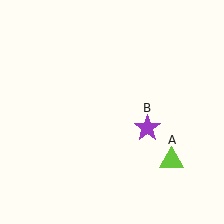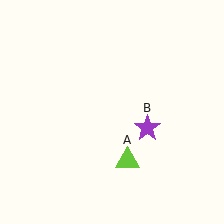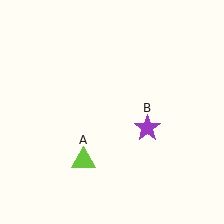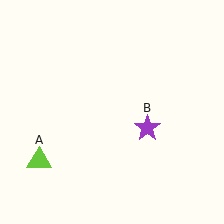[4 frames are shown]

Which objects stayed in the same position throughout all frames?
Purple star (object B) remained stationary.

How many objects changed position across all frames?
1 object changed position: lime triangle (object A).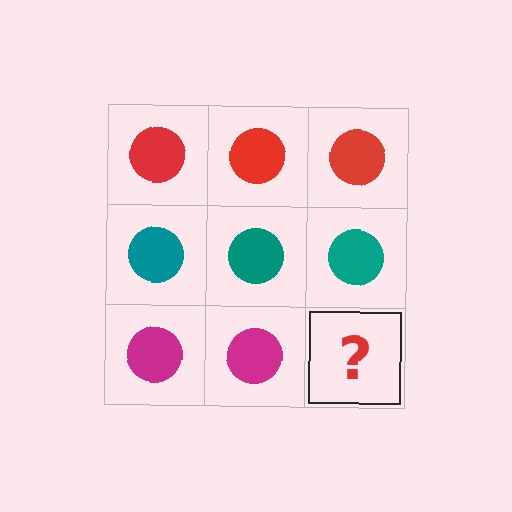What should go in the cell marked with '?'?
The missing cell should contain a magenta circle.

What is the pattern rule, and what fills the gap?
The rule is that each row has a consistent color. The gap should be filled with a magenta circle.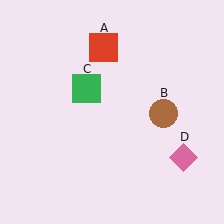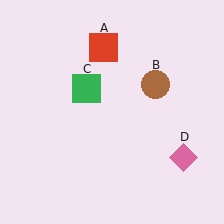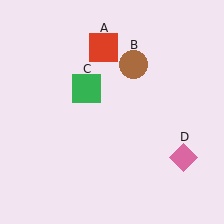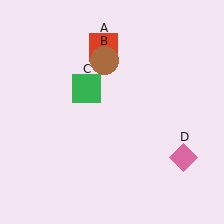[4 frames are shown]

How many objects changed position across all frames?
1 object changed position: brown circle (object B).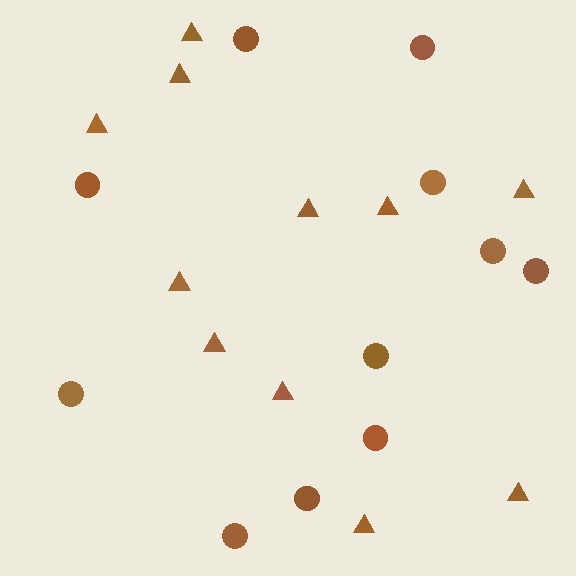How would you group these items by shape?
There are 2 groups: one group of circles (11) and one group of triangles (11).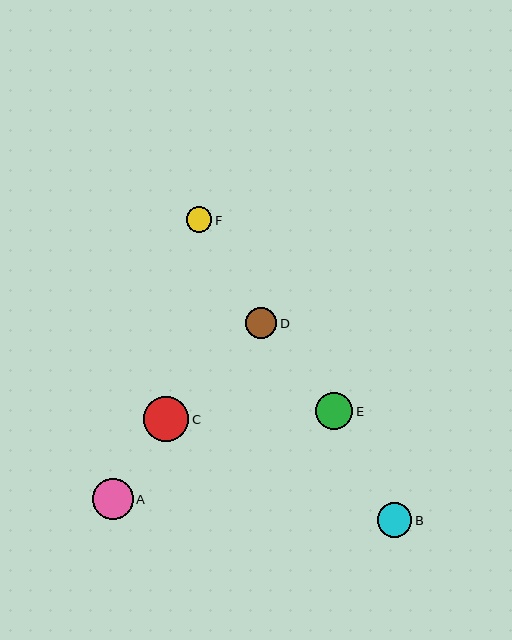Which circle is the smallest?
Circle F is the smallest with a size of approximately 26 pixels.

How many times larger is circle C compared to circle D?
Circle C is approximately 1.5 times the size of circle D.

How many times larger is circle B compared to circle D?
Circle B is approximately 1.1 times the size of circle D.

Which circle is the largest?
Circle C is the largest with a size of approximately 45 pixels.